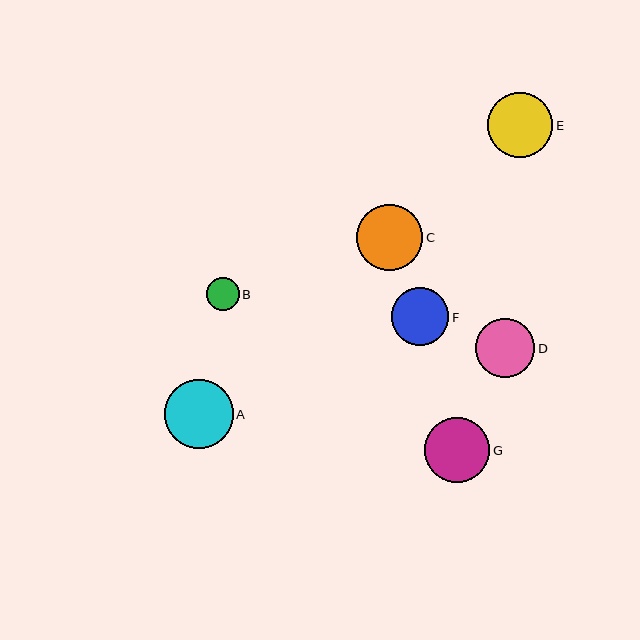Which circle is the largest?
Circle A is the largest with a size of approximately 69 pixels.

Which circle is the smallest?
Circle B is the smallest with a size of approximately 33 pixels.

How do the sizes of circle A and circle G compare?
Circle A and circle G are approximately the same size.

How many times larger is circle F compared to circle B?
Circle F is approximately 1.8 times the size of circle B.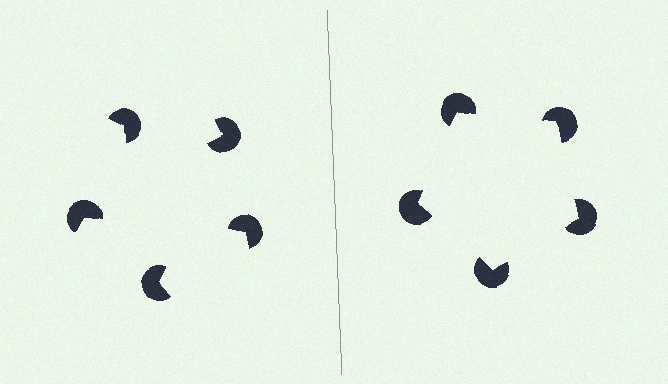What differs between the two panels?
The pac-man discs are positioned identically on both sides; only the wedge orientations differ. On the right they align to a pentagon; on the left they are misaligned.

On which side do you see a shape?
An illusory pentagon appears on the right side. On the left side the wedge cuts are rotated, so no coherent shape forms.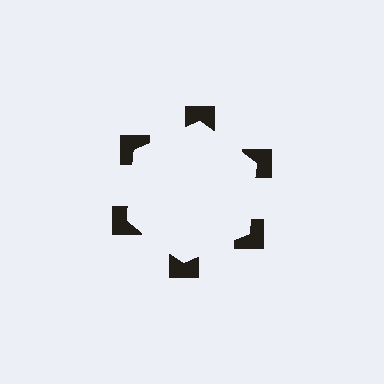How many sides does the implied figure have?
6 sides.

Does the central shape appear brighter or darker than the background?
It typically appears slightly brighter than the background, even though no actual brightness change is drawn.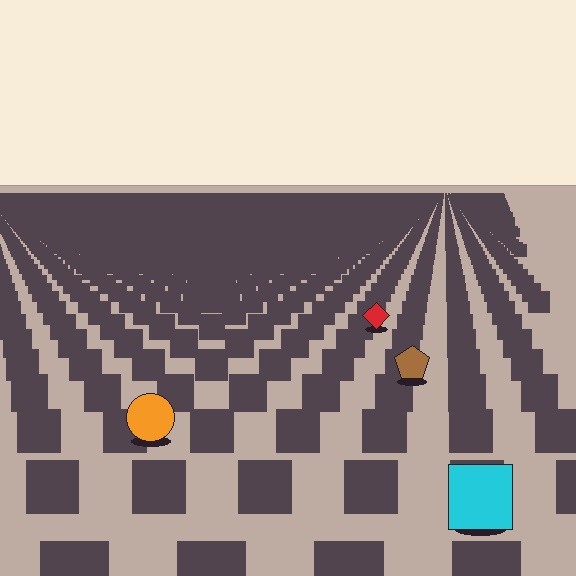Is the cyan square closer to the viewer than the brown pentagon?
Yes. The cyan square is closer — you can tell from the texture gradient: the ground texture is coarser near it.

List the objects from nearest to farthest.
From nearest to farthest: the cyan square, the orange circle, the brown pentagon, the red diamond.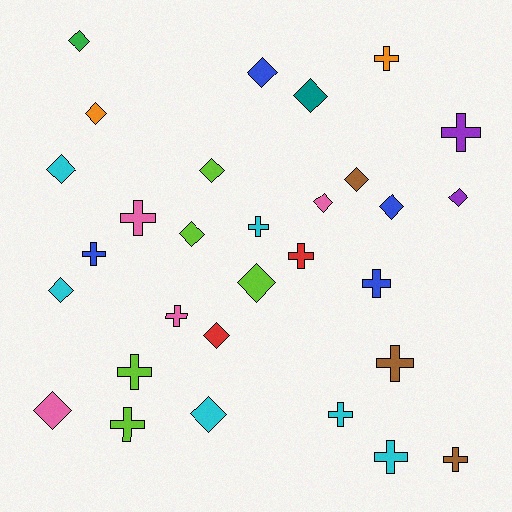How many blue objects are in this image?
There are 4 blue objects.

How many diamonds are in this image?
There are 16 diamonds.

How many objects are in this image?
There are 30 objects.